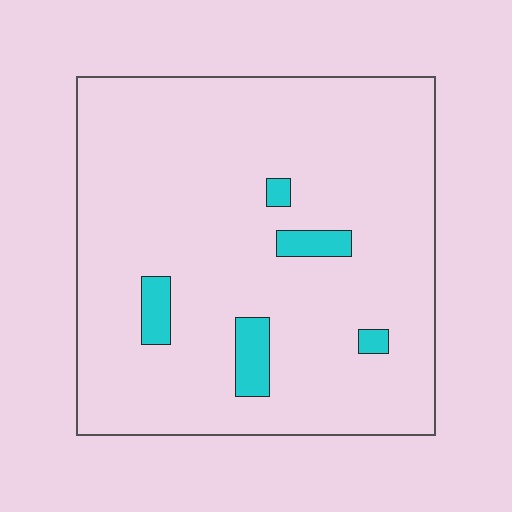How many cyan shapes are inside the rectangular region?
5.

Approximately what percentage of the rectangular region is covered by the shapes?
Approximately 5%.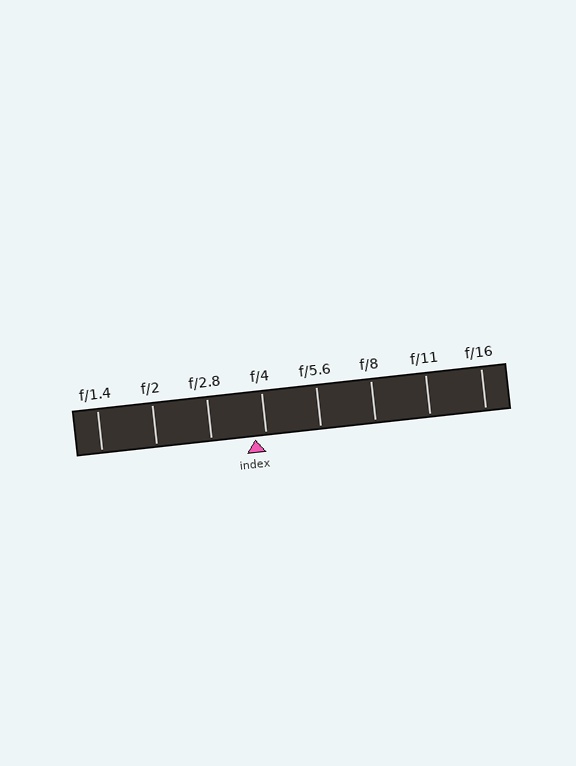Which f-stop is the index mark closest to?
The index mark is closest to f/4.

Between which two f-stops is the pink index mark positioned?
The index mark is between f/2.8 and f/4.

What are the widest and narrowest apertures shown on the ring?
The widest aperture shown is f/1.4 and the narrowest is f/16.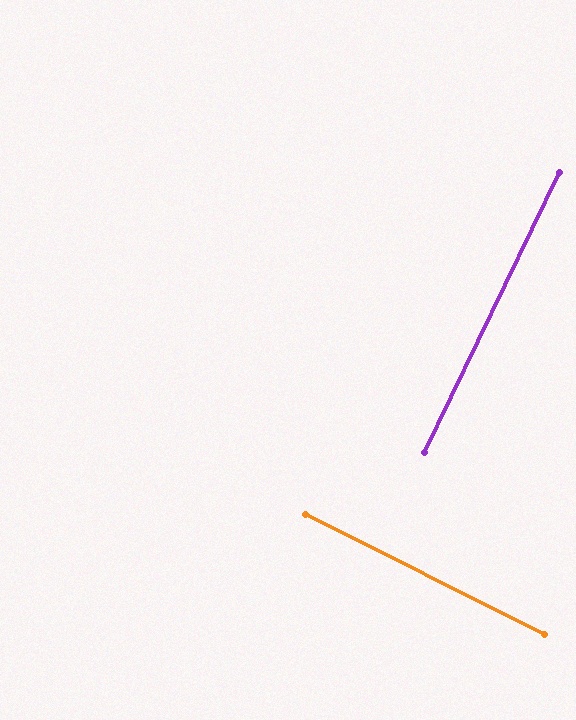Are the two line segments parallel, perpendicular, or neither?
Perpendicular — they meet at approximately 89°.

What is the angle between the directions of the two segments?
Approximately 89 degrees.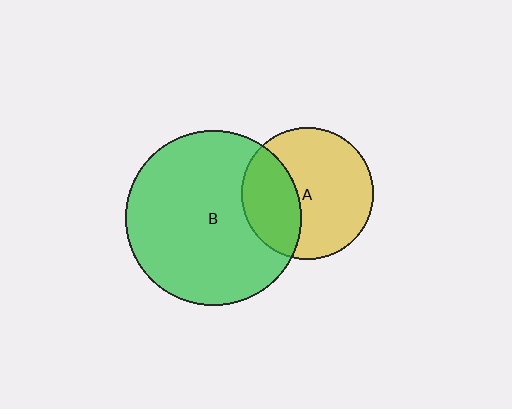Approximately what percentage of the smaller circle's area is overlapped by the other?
Approximately 35%.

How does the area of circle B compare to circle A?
Approximately 1.8 times.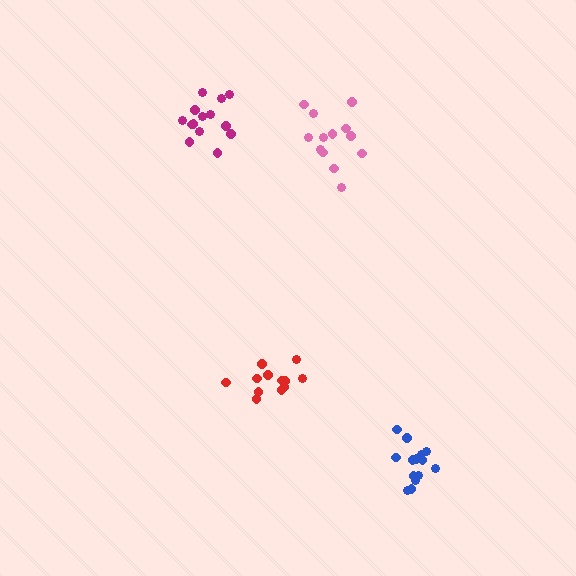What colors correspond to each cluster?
The clusters are colored: pink, red, blue, magenta.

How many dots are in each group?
Group 1: 13 dots, Group 2: 12 dots, Group 3: 14 dots, Group 4: 14 dots (53 total).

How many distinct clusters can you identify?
There are 4 distinct clusters.